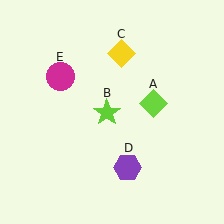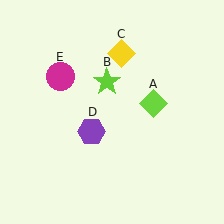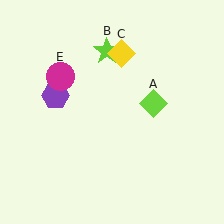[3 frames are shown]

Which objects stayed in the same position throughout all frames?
Lime diamond (object A) and yellow diamond (object C) and magenta circle (object E) remained stationary.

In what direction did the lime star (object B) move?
The lime star (object B) moved up.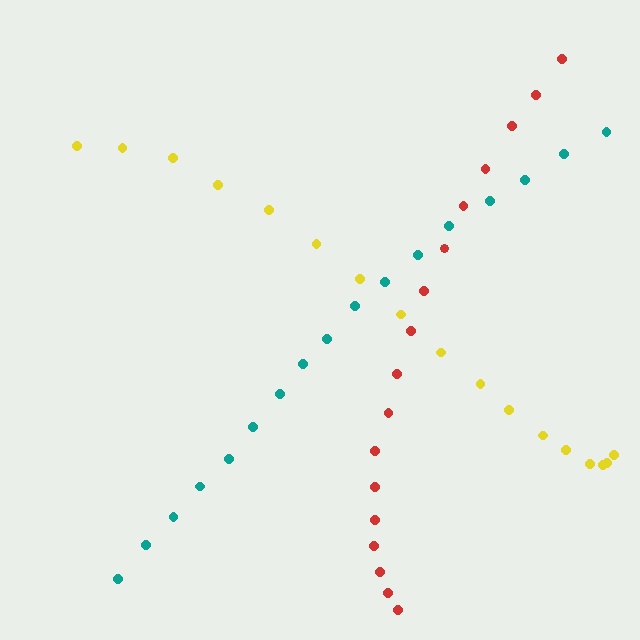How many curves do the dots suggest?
There are 3 distinct paths.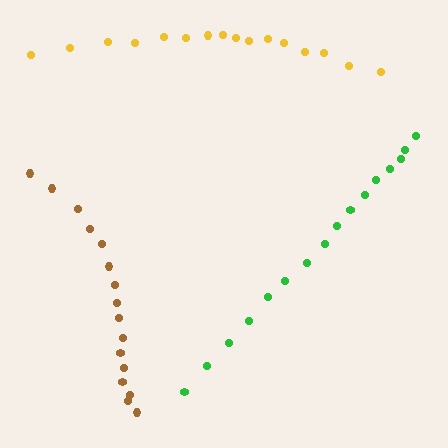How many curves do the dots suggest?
There are 3 distinct paths.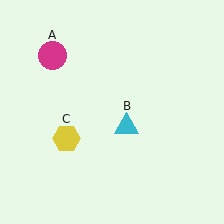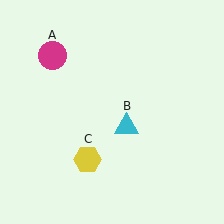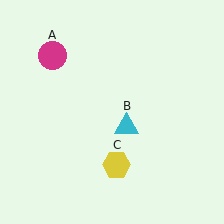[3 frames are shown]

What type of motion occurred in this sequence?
The yellow hexagon (object C) rotated counterclockwise around the center of the scene.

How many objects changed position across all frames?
1 object changed position: yellow hexagon (object C).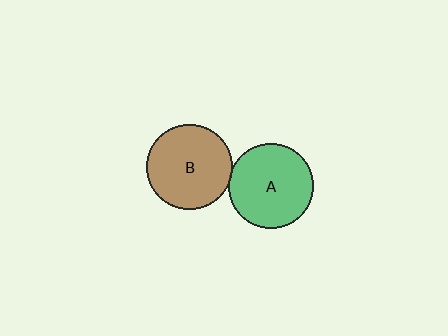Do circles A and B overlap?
Yes.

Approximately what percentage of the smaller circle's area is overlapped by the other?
Approximately 5%.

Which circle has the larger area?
Circle A (green).